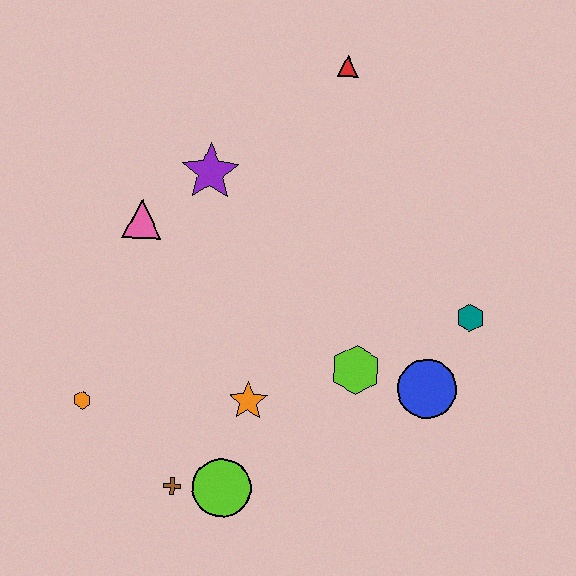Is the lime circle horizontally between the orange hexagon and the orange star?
Yes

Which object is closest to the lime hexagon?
The blue circle is closest to the lime hexagon.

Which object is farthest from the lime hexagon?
The red triangle is farthest from the lime hexagon.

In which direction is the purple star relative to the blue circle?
The purple star is to the left of the blue circle.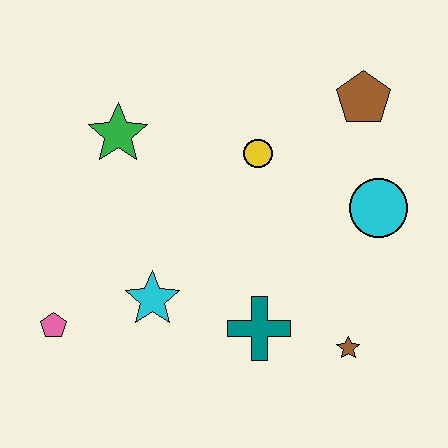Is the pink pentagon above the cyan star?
No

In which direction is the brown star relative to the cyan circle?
The brown star is below the cyan circle.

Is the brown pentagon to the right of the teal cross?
Yes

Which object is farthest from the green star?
The brown star is farthest from the green star.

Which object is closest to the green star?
The yellow circle is closest to the green star.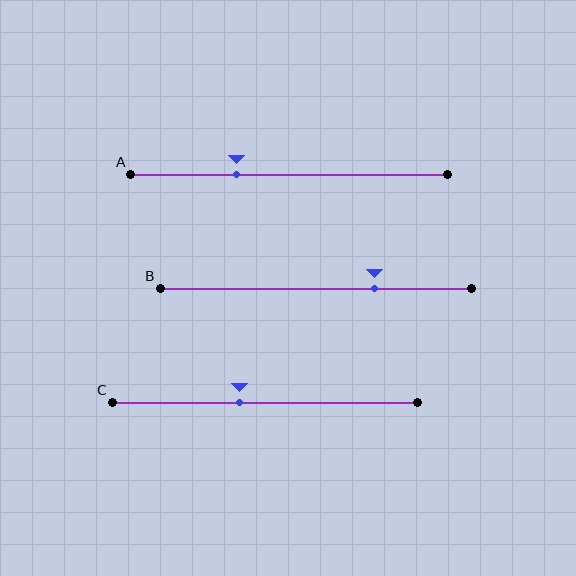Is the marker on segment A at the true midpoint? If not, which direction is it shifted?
No, the marker on segment A is shifted to the left by about 16% of the segment length.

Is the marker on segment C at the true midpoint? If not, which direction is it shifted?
No, the marker on segment C is shifted to the left by about 8% of the segment length.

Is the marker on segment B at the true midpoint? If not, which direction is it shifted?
No, the marker on segment B is shifted to the right by about 19% of the segment length.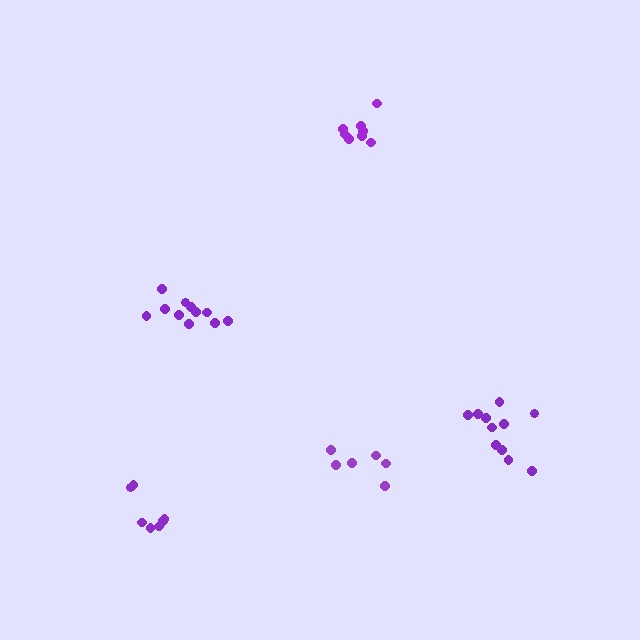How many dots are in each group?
Group 1: 8 dots, Group 2: 6 dots, Group 3: 7 dots, Group 4: 11 dots, Group 5: 11 dots (43 total).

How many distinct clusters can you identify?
There are 5 distinct clusters.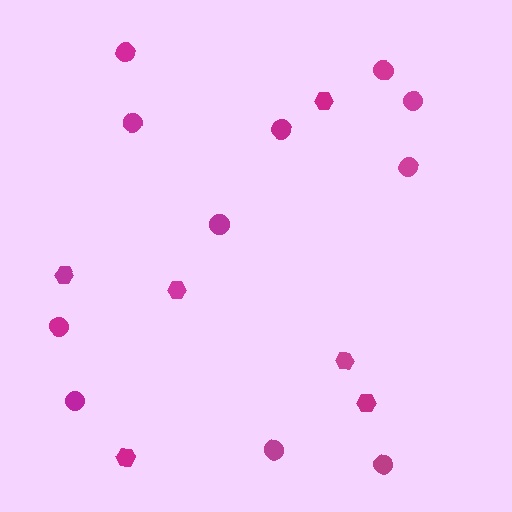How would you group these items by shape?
There are 2 groups: one group of hexagons (6) and one group of circles (11).